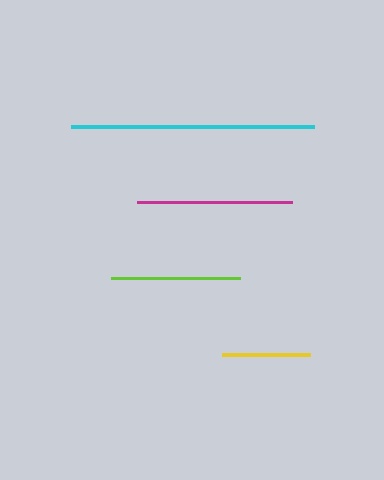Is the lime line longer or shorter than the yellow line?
The lime line is longer than the yellow line.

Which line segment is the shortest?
The yellow line is the shortest at approximately 88 pixels.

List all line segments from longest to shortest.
From longest to shortest: cyan, magenta, lime, yellow.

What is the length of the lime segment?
The lime segment is approximately 129 pixels long.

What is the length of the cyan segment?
The cyan segment is approximately 243 pixels long.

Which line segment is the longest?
The cyan line is the longest at approximately 243 pixels.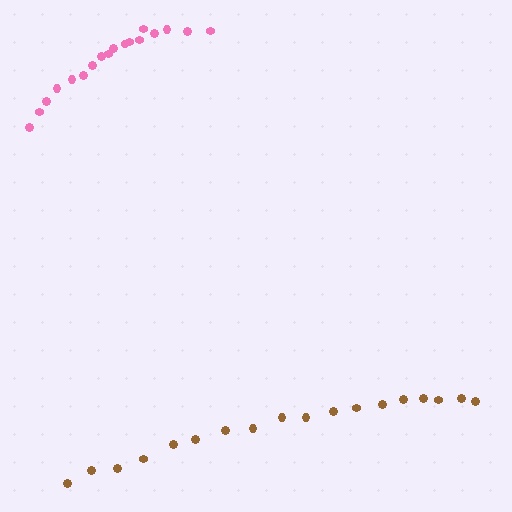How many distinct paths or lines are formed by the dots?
There are 2 distinct paths.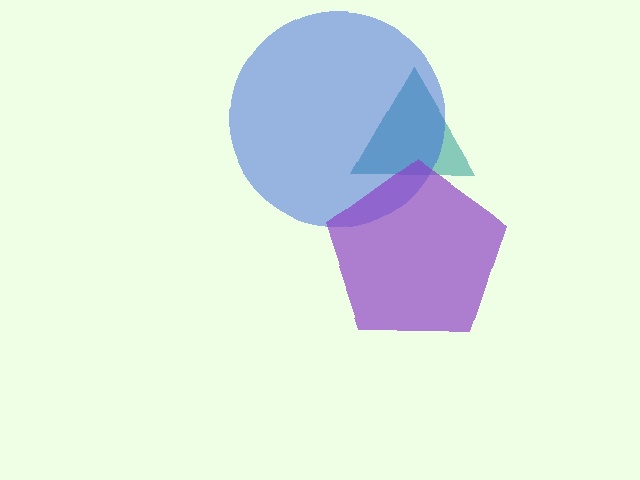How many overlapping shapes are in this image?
There are 3 overlapping shapes in the image.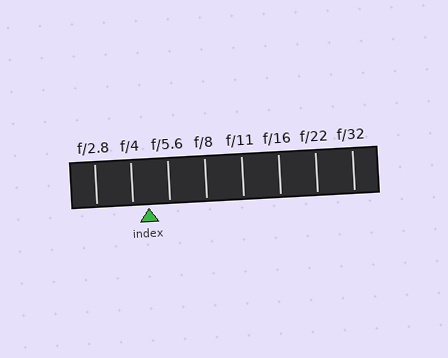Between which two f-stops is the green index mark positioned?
The index mark is between f/4 and f/5.6.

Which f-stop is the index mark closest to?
The index mark is closest to f/4.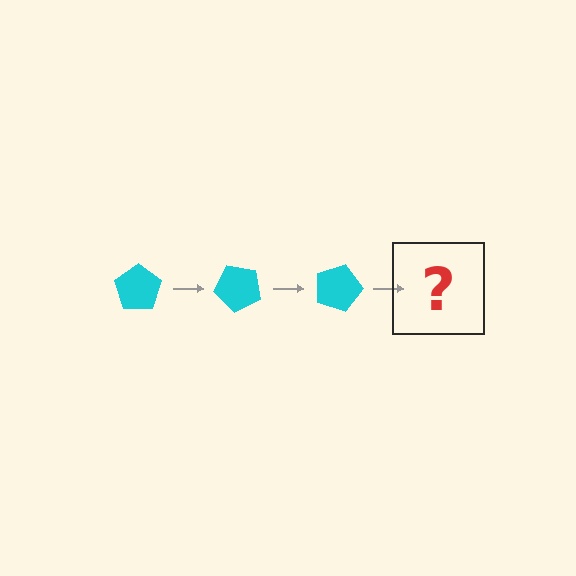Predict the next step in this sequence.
The next step is a cyan pentagon rotated 135 degrees.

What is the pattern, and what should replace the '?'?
The pattern is that the pentagon rotates 45 degrees each step. The '?' should be a cyan pentagon rotated 135 degrees.